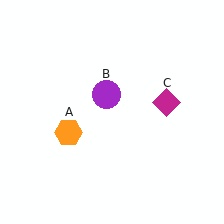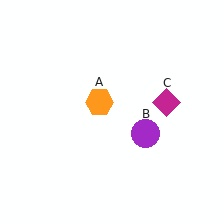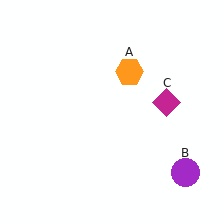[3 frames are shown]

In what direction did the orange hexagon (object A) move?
The orange hexagon (object A) moved up and to the right.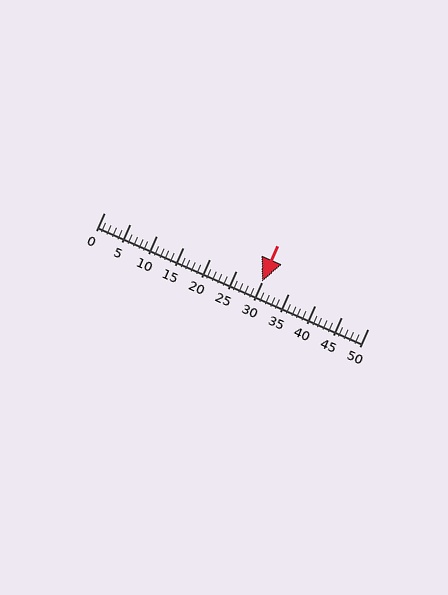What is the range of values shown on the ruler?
The ruler shows values from 0 to 50.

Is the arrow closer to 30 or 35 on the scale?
The arrow is closer to 30.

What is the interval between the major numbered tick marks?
The major tick marks are spaced 5 units apart.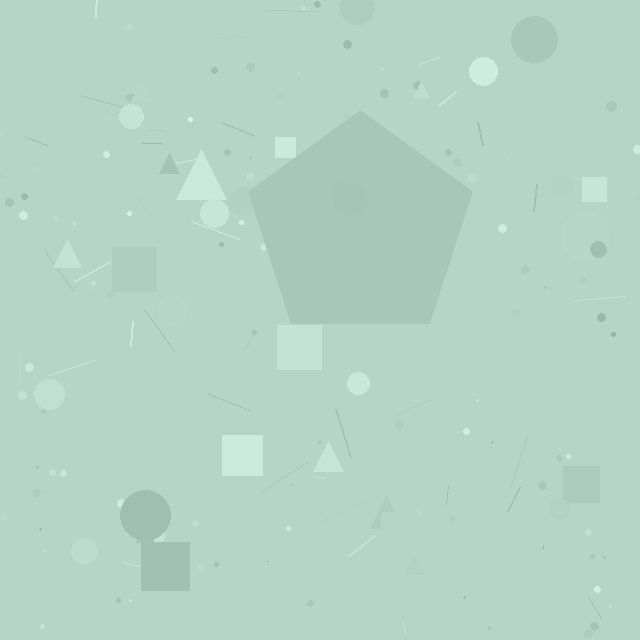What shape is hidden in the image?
A pentagon is hidden in the image.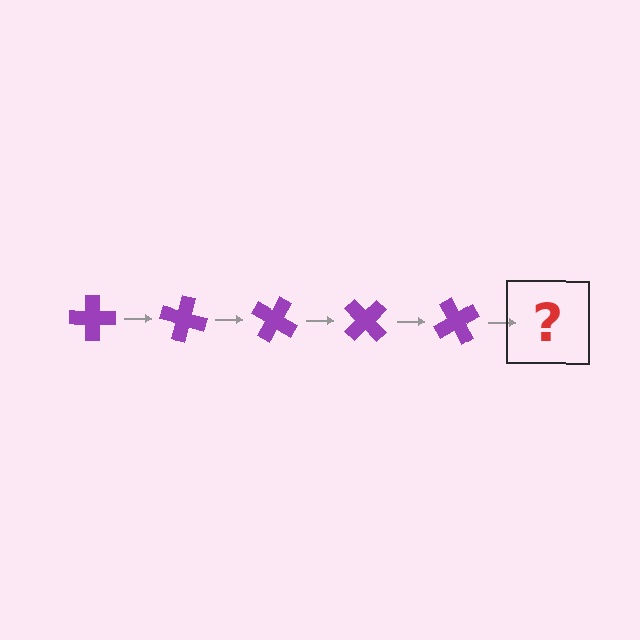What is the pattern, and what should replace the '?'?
The pattern is that the cross rotates 15 degrees each step. The '?' should be a purple cross rotated 75 degrees.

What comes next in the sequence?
The next element should be a purple cross rotated 75 degrees.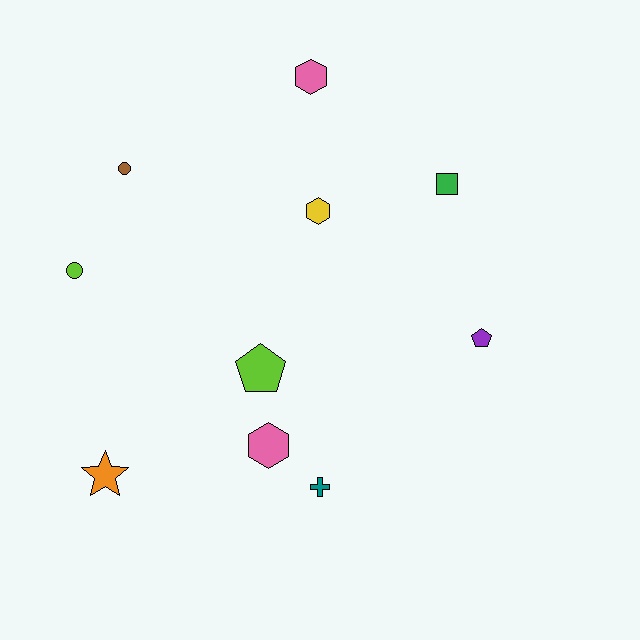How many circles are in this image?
There are 2 circles.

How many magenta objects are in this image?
There are no magenta objects.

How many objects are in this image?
There are 10 objects.